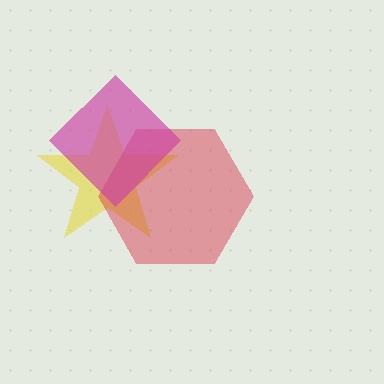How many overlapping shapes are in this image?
There are 3 overlapping shapes in the image.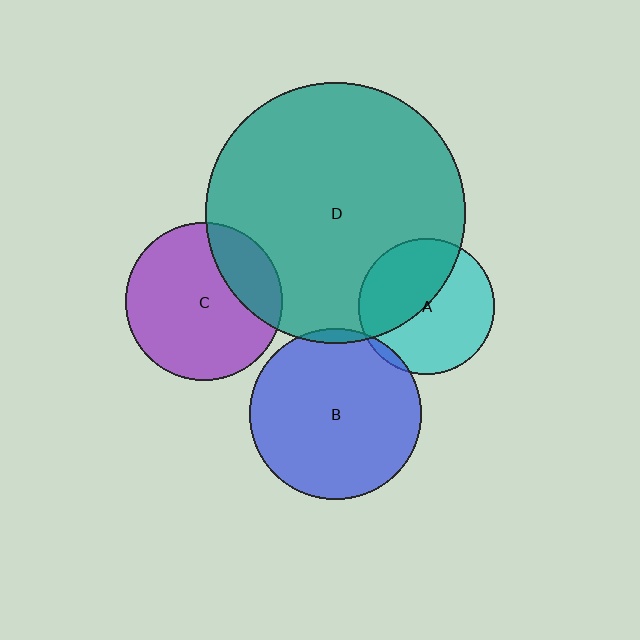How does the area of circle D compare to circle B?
Approximately 2.3 times.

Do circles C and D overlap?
Yes.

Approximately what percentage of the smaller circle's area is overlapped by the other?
Approximately 25%.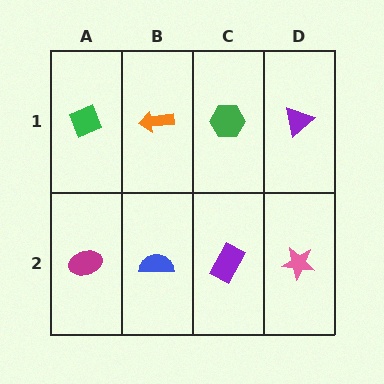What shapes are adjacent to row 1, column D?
A pink star (row 2, column D), a green hexagon (row 1, column C).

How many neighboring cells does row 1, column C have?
3.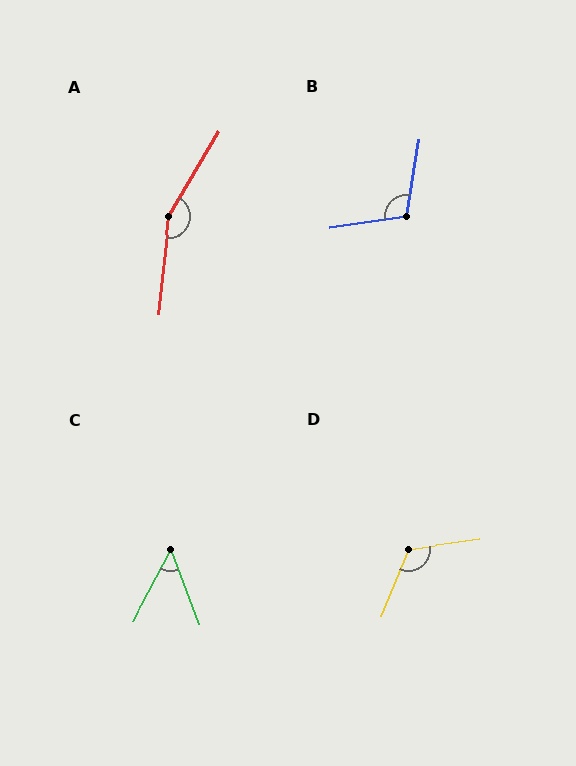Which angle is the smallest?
C, at approximately 49 degrees.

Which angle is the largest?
A, at approximately 155 degrees.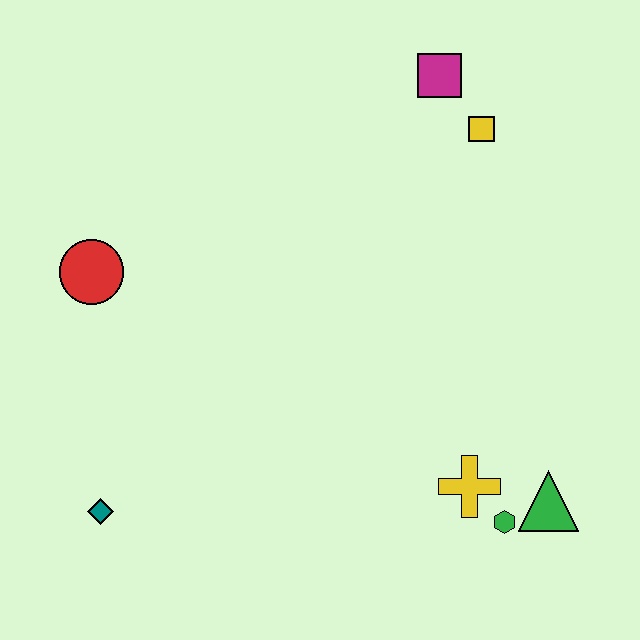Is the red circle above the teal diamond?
Yes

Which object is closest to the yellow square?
The magenta square is closest to the yellow square.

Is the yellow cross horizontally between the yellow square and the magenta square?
Yes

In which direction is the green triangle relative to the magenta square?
The green triangle is below the magenta square.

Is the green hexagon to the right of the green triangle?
No